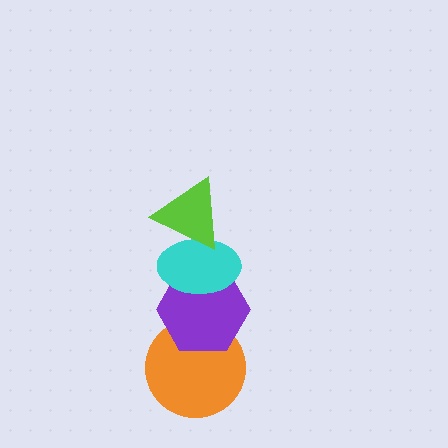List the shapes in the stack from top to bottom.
From top to bottom: the lime triangle, the cyan ellipse, the purple hexagon, the orange circle.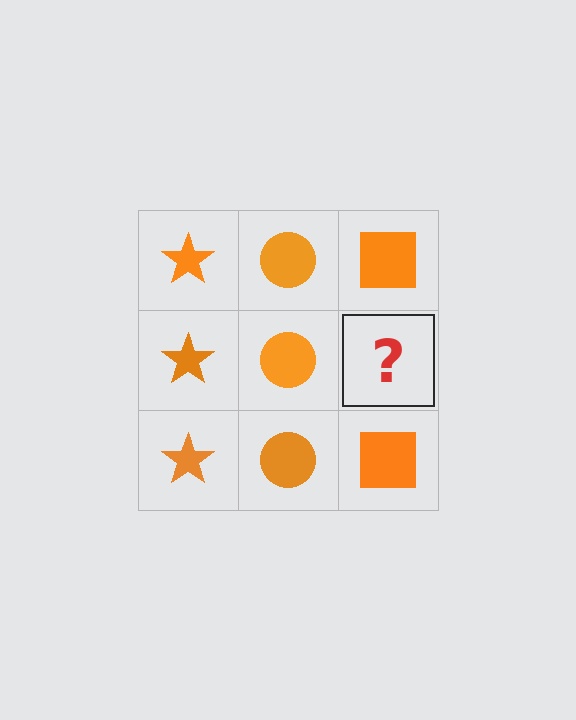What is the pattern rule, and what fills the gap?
The rule is that each column has a consistent shape. The gap should be filled with an orange square.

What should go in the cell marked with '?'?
The missing cell should contain an orange square.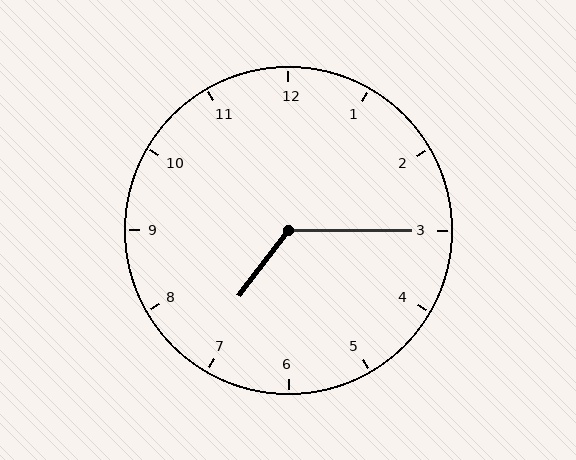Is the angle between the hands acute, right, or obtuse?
It is obtuse.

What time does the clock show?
7:15.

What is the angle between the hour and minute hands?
Approximately 128 degrees.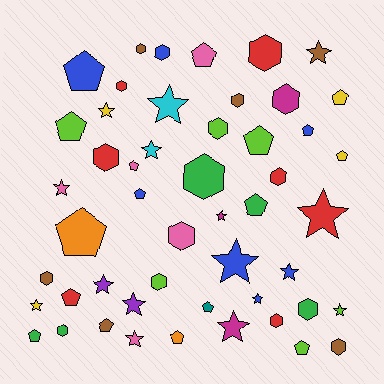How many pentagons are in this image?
There are 17 pentagons.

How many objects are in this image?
There are 50 objects.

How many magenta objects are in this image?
There are 3 magenta objects.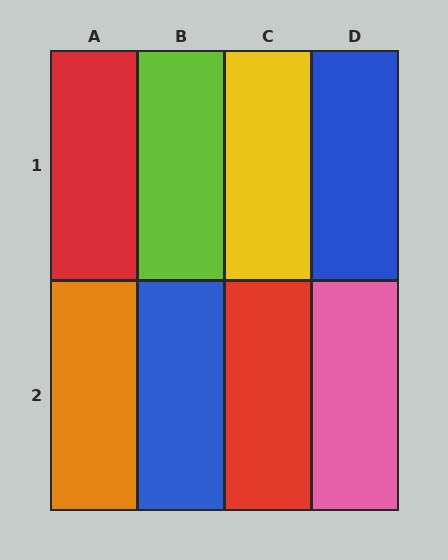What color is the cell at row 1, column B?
Lime.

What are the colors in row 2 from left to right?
Orange, blue, red, pink.